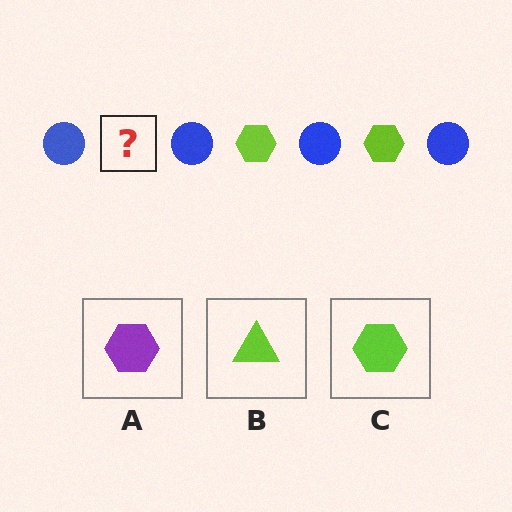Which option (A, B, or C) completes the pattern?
C.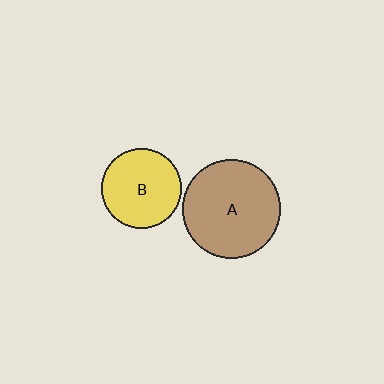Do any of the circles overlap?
No, none of the circles overlap.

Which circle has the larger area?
Circle A (brown).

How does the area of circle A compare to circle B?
Approximately 1.5 times.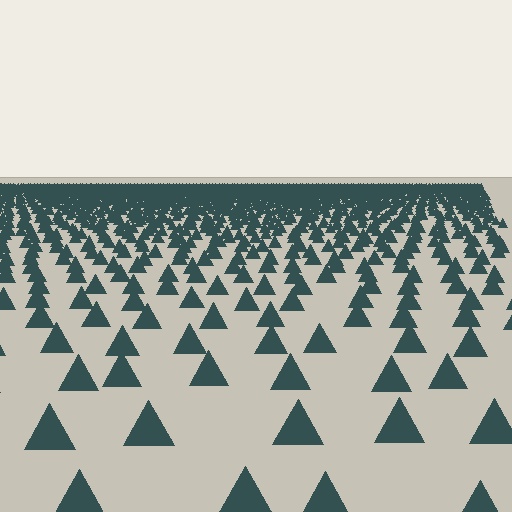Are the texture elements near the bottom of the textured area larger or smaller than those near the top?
Larger. Near the bottom, elements are closer to the viewer and appear at a bigger on-screen size.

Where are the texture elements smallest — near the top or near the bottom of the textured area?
Near the top.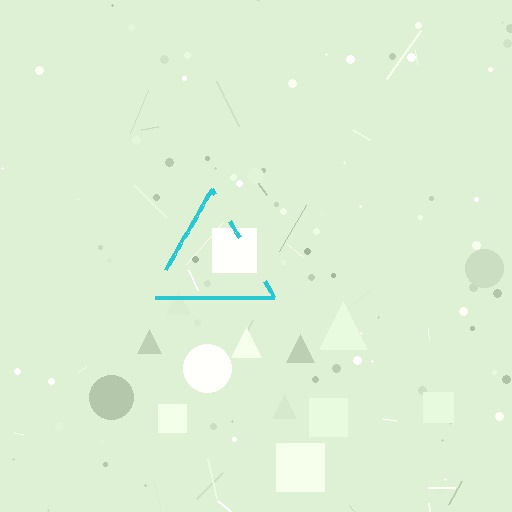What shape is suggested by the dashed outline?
The dashed outline suggests a triangle.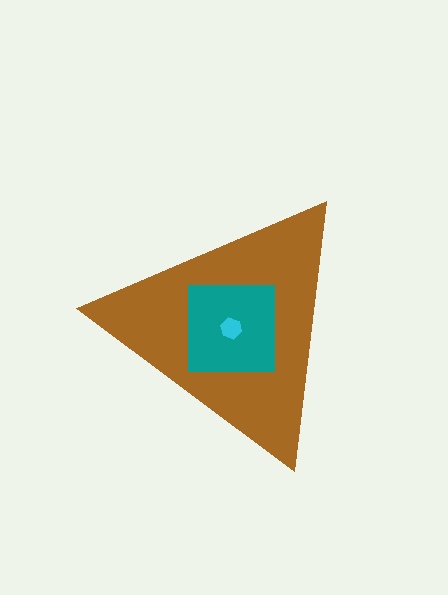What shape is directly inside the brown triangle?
The teal square.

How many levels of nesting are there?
3.